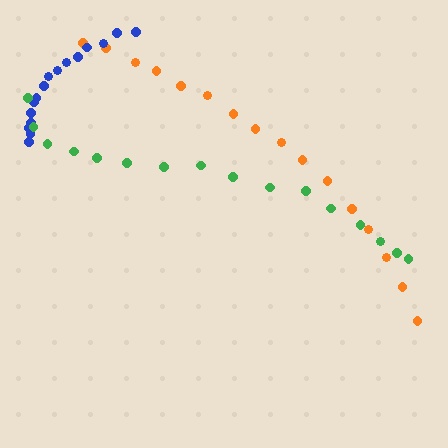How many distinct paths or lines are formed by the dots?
There are 3 distinct paths.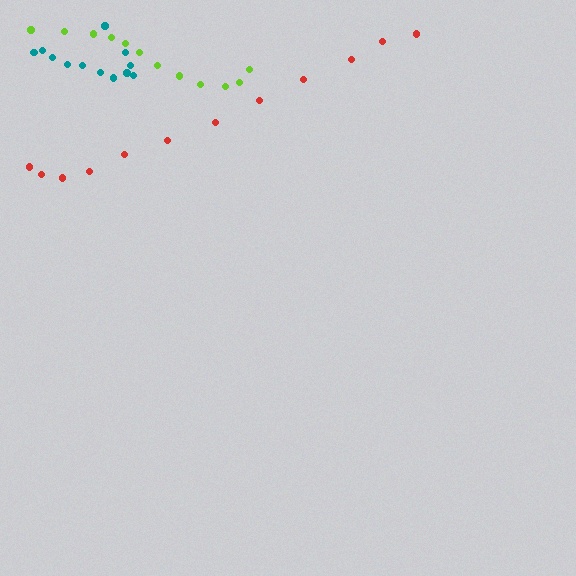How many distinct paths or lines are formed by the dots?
There are 3 distinct paths.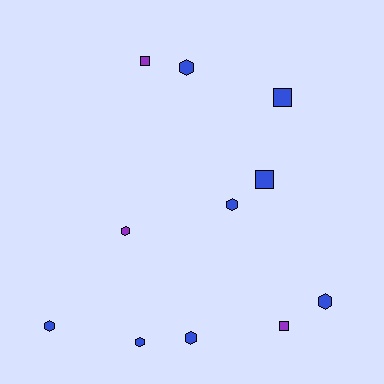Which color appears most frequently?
Blue, with 8 objects.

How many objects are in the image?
There are 11 objects.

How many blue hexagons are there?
There are 6 blue hexagons.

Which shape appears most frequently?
Hexagon, with 7 objects.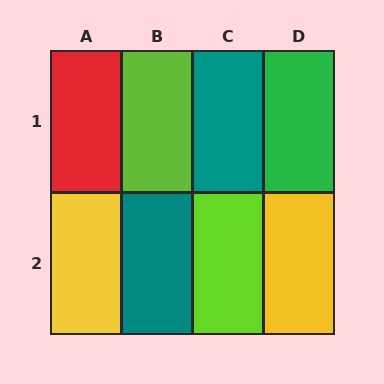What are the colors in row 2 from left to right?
Yellow, teal, lime, yellow.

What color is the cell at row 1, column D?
Green.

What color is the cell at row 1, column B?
Lime.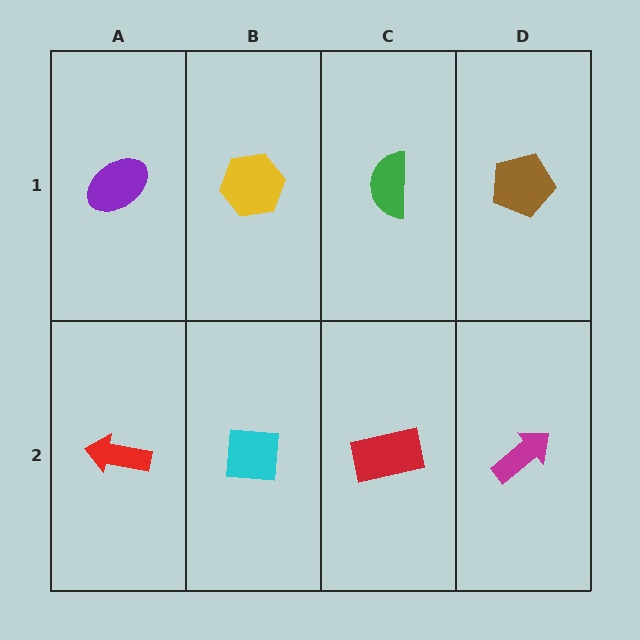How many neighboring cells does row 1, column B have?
3.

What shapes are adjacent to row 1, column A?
A red arrow (row 2, column A), a yellow hexagon (row 1, column B).